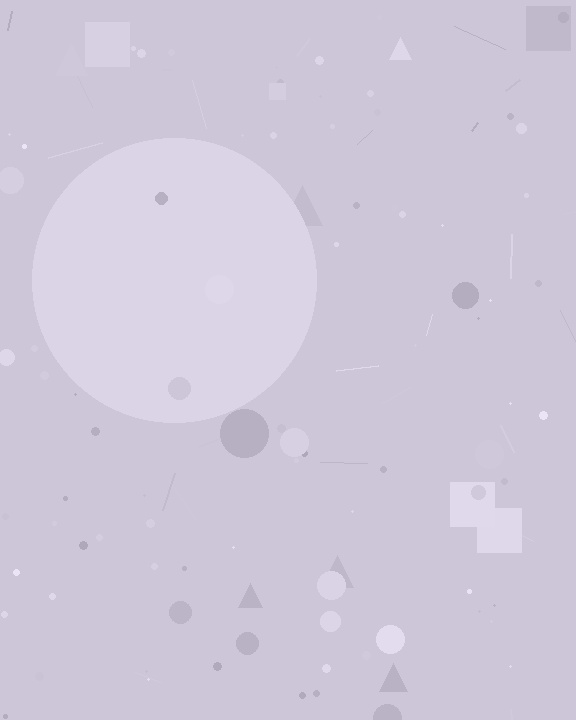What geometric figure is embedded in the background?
A circle is embedded in the background.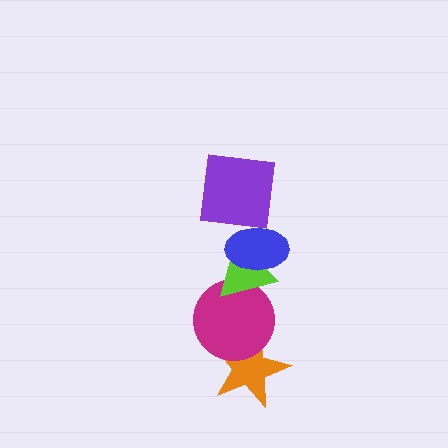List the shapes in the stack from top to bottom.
From top to bottom: the purple square, the blue ellipse, the lime triangle, the magenta circle, the orange star.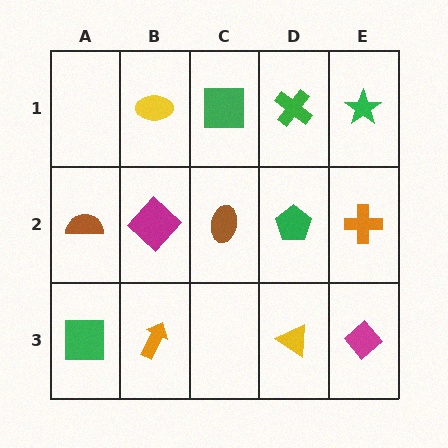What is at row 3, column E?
A magenta diamond.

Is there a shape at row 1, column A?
No, that cell is empty.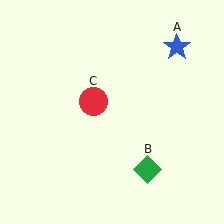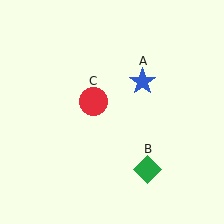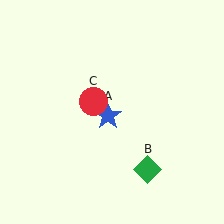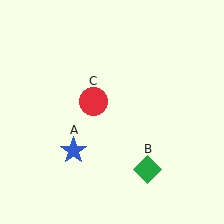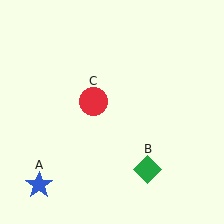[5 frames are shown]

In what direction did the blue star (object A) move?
The blue star (object A) moved down and to the left.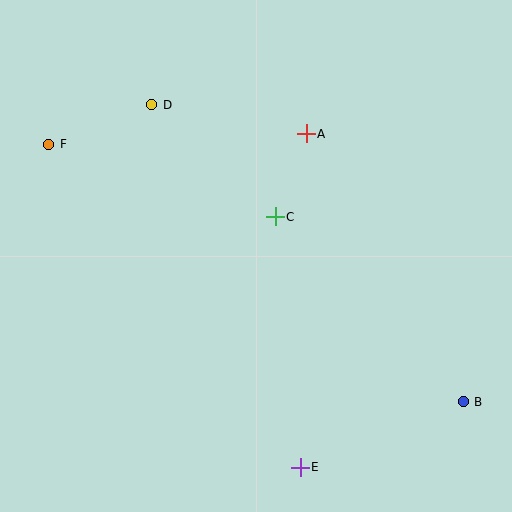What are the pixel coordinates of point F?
Point F is at (49, 144).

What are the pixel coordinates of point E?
Point E is at (300, 467).